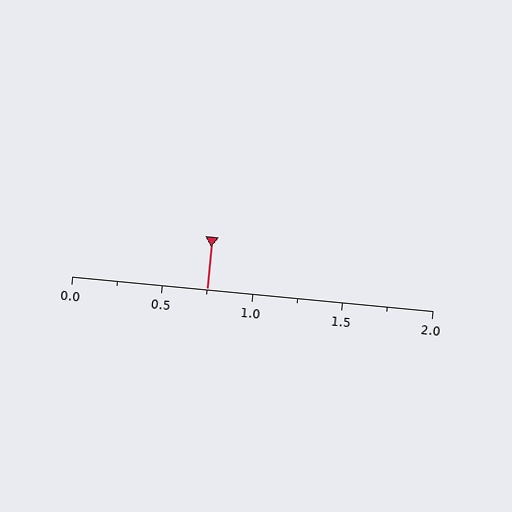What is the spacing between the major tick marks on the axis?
The major ticks are spaced 0.5 apart.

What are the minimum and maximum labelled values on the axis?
The axis runs from 0.0 to 2.0.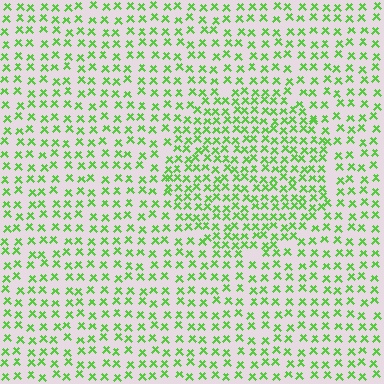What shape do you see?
I see a circle.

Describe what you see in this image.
The image contains small lime elements arranged at two different densities. A circle-shaped region is visible where the elements are more densely packed than the surrounding area.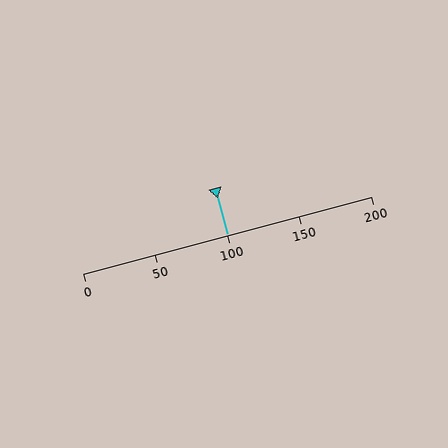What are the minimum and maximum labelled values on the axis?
The axis runs from 0 to 200.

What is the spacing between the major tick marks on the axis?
The major ticks are spaced 50 apart.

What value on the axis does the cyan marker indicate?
The marker indicates approximately 100.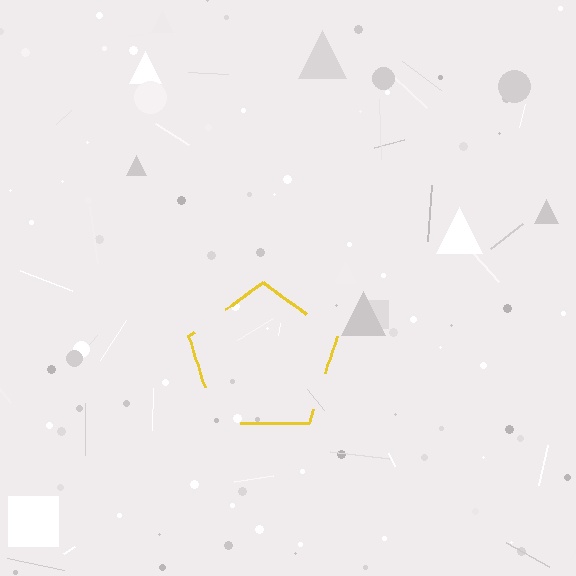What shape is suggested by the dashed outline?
The dashed outline suggests a pentagon.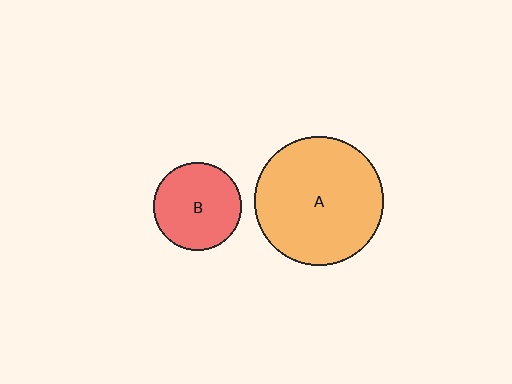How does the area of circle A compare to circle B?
Approximately 2.2 times.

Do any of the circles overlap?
No, none of the circles overlap.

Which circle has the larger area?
Circle A (orange).